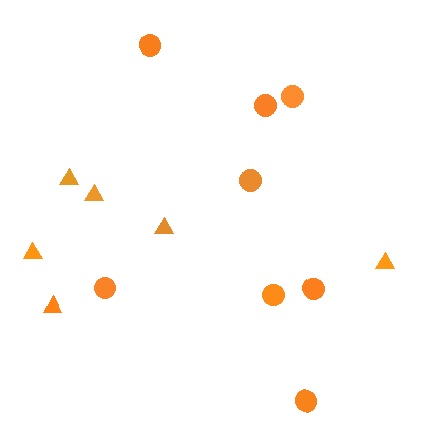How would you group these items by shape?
There are 2 groups: one group of circles (8) and one group of triangles (6).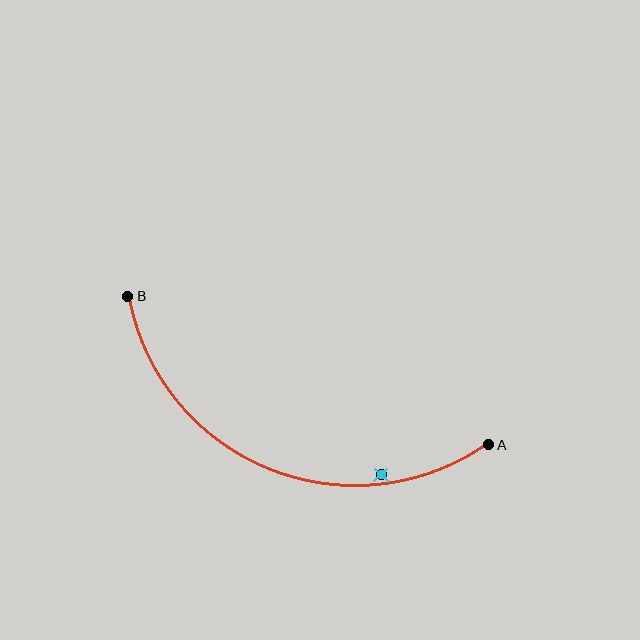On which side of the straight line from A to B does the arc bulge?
The arc bulges below the straight line connecting A and B.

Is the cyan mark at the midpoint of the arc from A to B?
No — the cyan mark does not lie on the arc at all. It sits slightly inside the curve.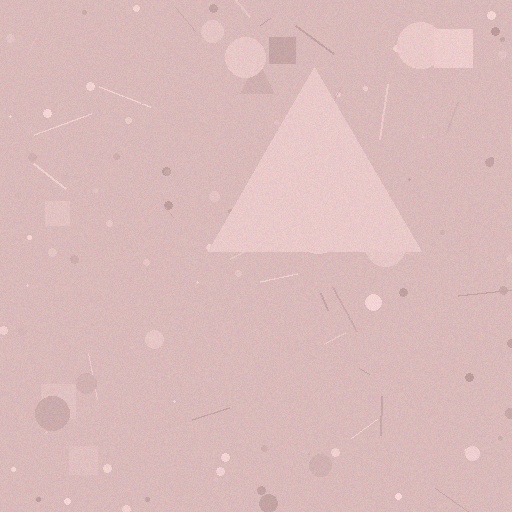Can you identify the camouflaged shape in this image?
The camouflaged shape is a triangle.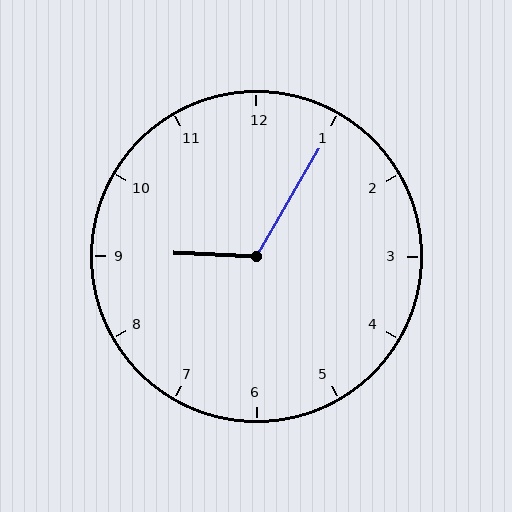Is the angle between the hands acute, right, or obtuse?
It is obtuse.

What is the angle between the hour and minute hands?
Approximately 118 degrees.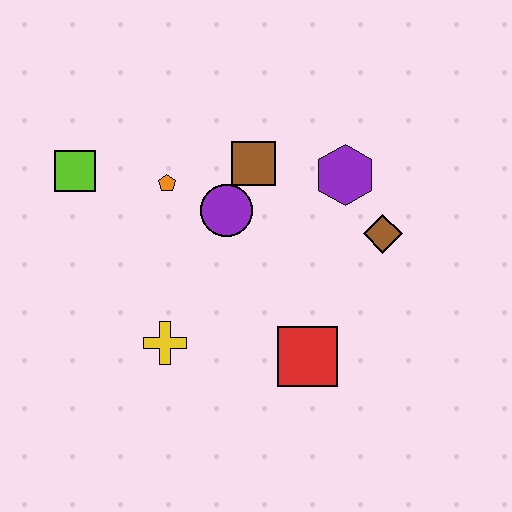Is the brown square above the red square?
Yes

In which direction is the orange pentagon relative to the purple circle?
The orange pentagon is to the left of the purple circle.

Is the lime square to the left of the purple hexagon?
Yes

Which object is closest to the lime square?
The orange pentagon is closest to the lime square.